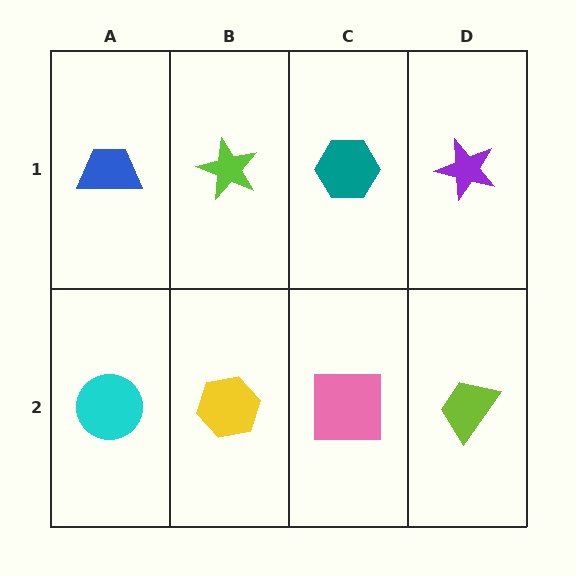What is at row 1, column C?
A teal hexagon.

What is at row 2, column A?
A cyan circle.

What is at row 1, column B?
A lime star.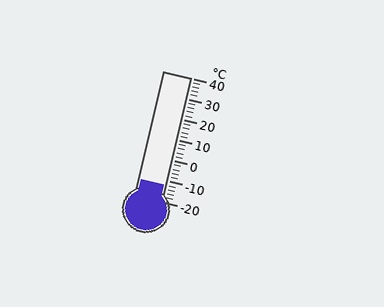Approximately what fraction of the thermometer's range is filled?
The thermometer is filled to approximately 15% of its range.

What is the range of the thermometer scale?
The thermometer scale ranges from -20°C to 40°C.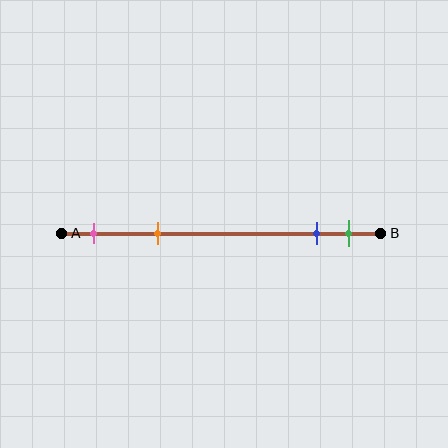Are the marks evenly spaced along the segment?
No, the marks are not evenly spaced.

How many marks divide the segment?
There are 4 marks dividing the segment.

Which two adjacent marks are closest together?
The blue and green marks are the closest adjacent pair.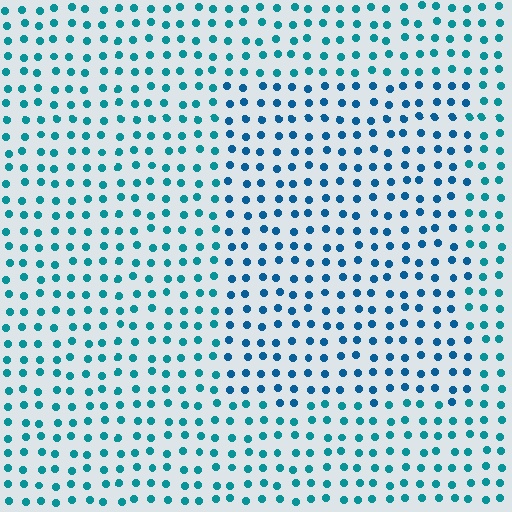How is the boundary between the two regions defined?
The boundary is defined purely by a slight shift in hue (about 23 degrees). Spacing, size, and orientation are identical on both sides.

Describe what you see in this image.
The image is filled with small teal elements in a uniform arrangement. A rectangle-shaped region is visible where the elements are tinted to a slightly different hue, forming a subtle color boundary.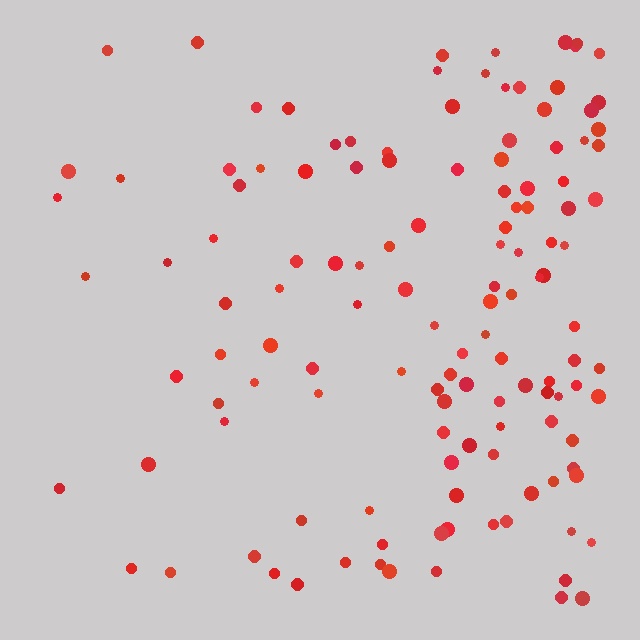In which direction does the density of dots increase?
From left to right, with the right side densest.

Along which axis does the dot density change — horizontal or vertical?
Horizontal.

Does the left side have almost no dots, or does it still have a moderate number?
Still a moderate number, just noticeably fewer than the right.